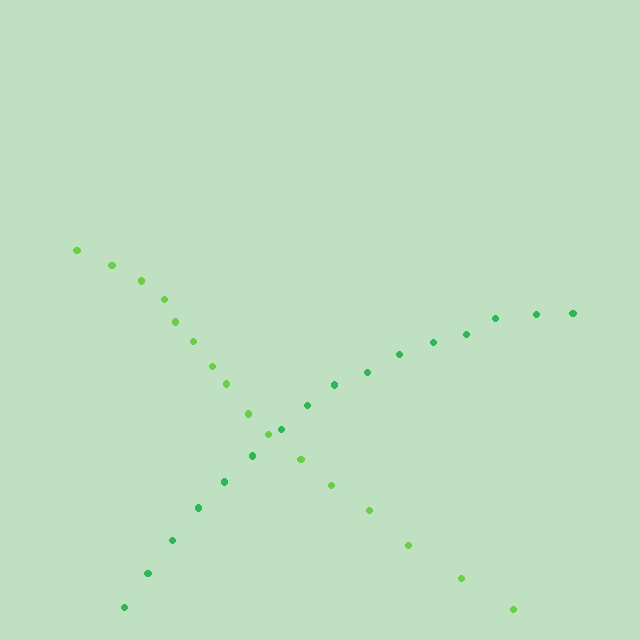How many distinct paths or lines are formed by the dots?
There are 2 distinct paths.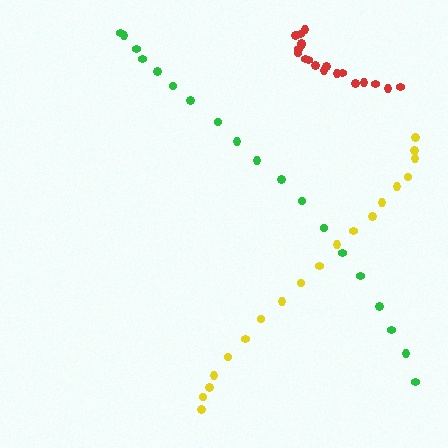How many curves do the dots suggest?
There are 3 distinct paths.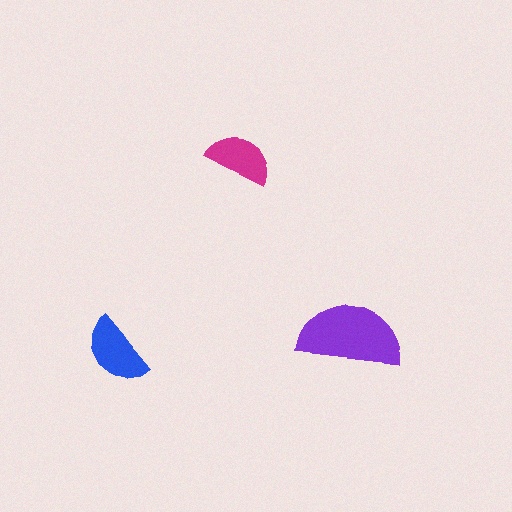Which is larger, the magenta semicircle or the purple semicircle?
The purple one.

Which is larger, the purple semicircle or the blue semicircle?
The purple one.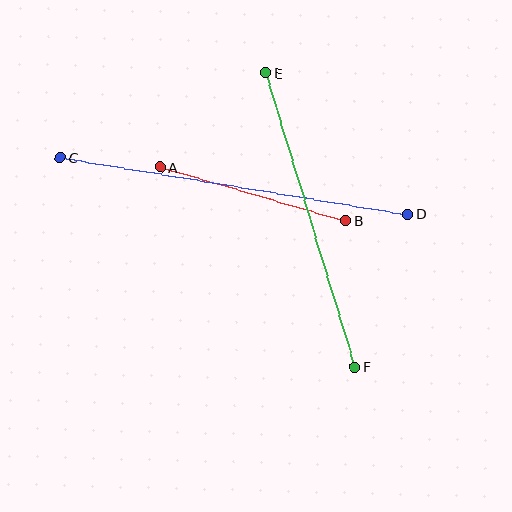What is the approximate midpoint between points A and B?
The midpoint is at approximately (253, 194) pixels.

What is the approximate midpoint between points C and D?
The midpoint is at approximately (234, 186) pixels.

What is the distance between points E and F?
The distance is approximately 307 pixels.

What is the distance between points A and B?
The distance is approximately 193 pixels.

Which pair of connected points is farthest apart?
Points C and D are farthest apart.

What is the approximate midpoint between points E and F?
The midpoint is at approximately (310, 220) pixels.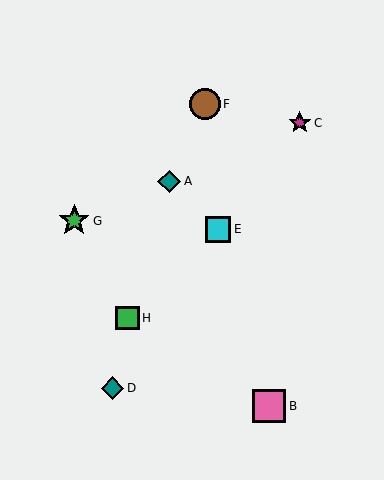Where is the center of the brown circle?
The center of the brown circle is at (205, 104).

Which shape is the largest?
The pink square (labeled B) is the largest.